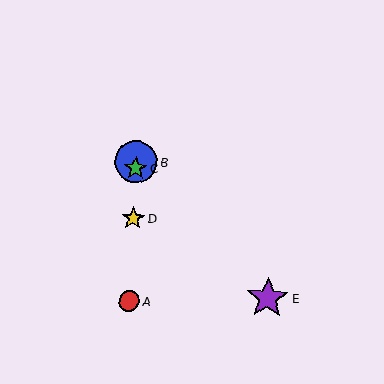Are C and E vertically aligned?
No, C is at x≈136 and E is at x≈268.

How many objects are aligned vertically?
4 objects (A, B, C, D) are aligned vertically.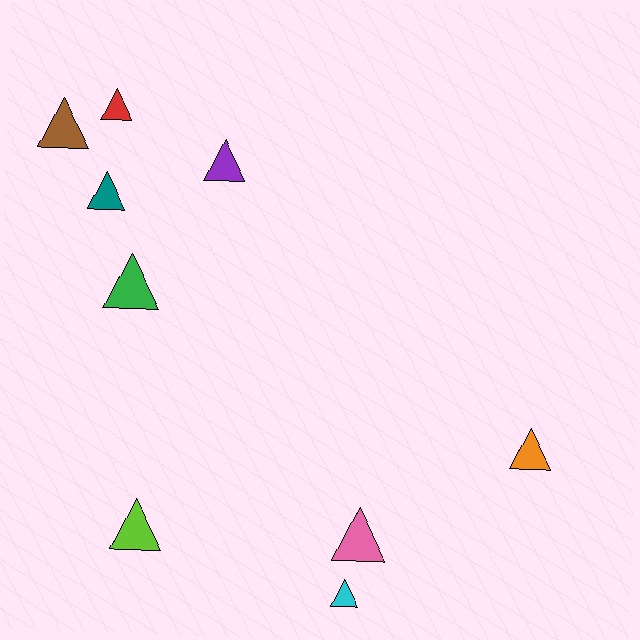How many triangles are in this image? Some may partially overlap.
There are 9 triangles.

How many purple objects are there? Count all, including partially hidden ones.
There is 1 purple object.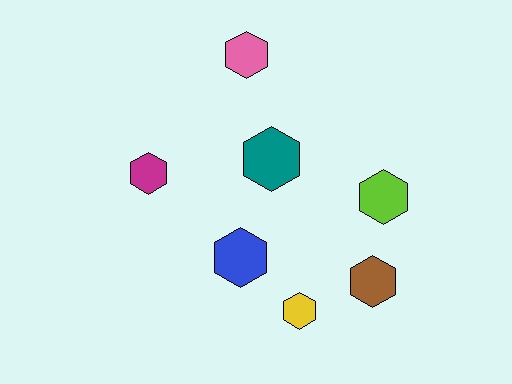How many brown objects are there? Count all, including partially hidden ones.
There is 1 brown object.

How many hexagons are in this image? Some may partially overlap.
There are 7 hexagons.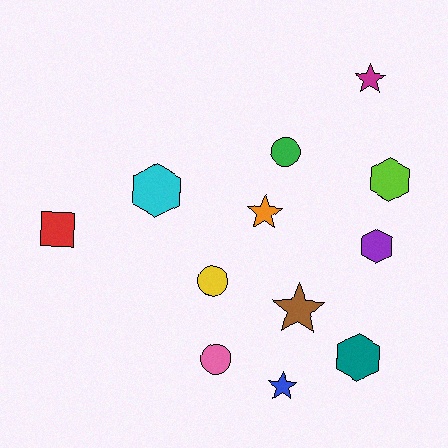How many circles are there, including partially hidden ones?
There are 3 circles.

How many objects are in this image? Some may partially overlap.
There are 12 objects.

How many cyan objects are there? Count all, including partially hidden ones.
There is 1 cyan object.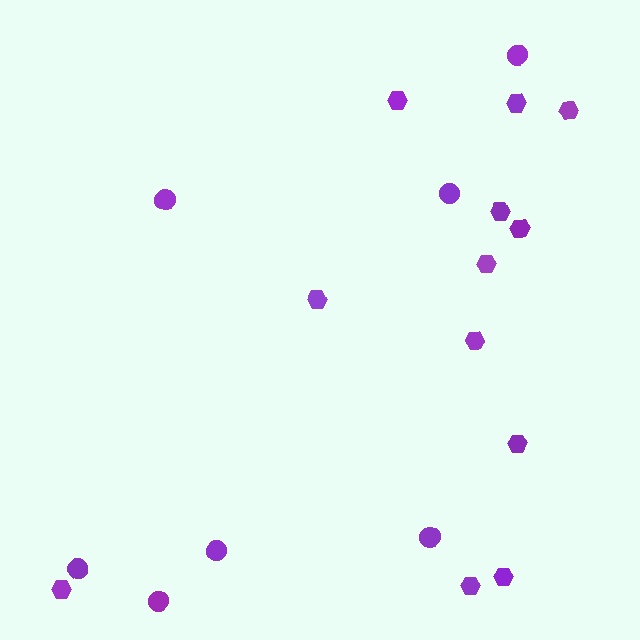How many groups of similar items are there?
There are 2 groups: one group of circles (7) and one group of hexagons (12).